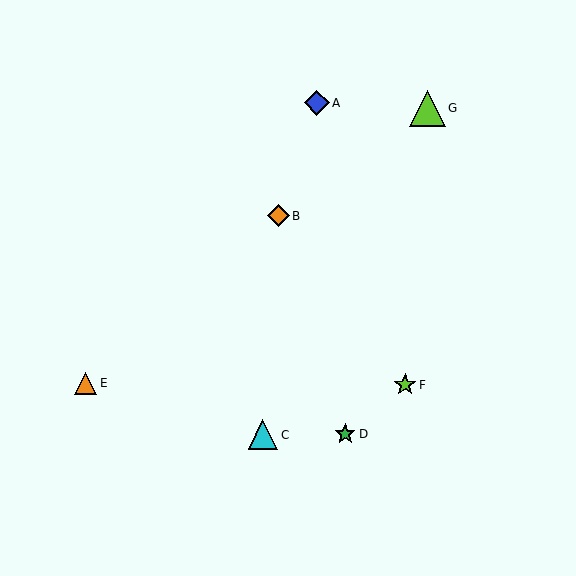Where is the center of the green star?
The center of the green star is at (345, 434).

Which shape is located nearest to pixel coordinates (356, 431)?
The green star (labeled D) at (345, 434) is nearest to that location.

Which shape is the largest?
The lime triangle (labeled G) is the largest.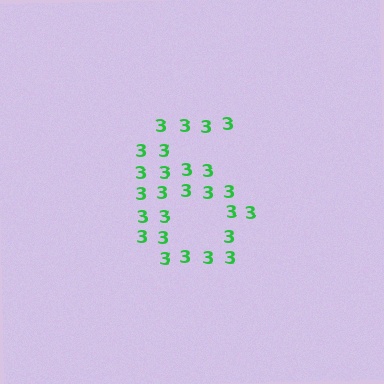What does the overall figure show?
The overall figure shows the digit 6.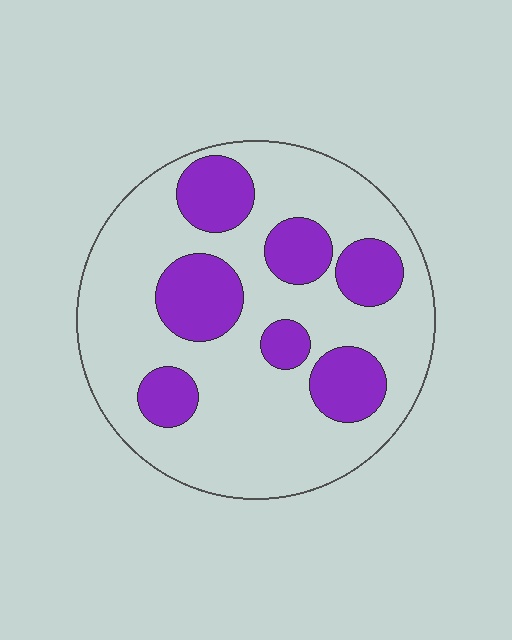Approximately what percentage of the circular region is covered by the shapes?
Approximately 30%.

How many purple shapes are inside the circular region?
7.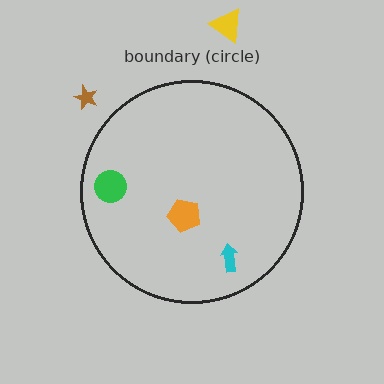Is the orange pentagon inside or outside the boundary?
Inside.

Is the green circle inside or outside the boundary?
Inside.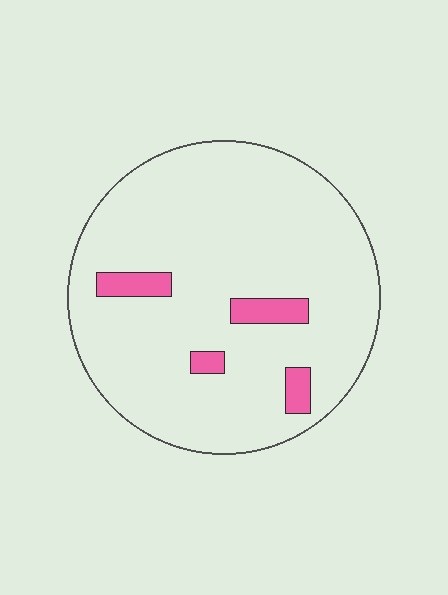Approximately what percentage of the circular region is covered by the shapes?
Approximately 10%.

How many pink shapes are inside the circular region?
4.